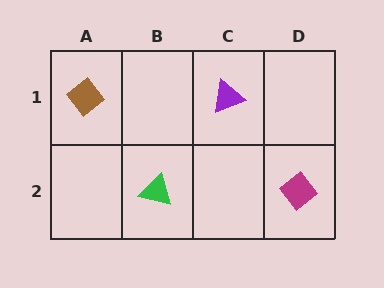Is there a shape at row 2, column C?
No, that cell is empty.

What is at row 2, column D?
A magenta diamond.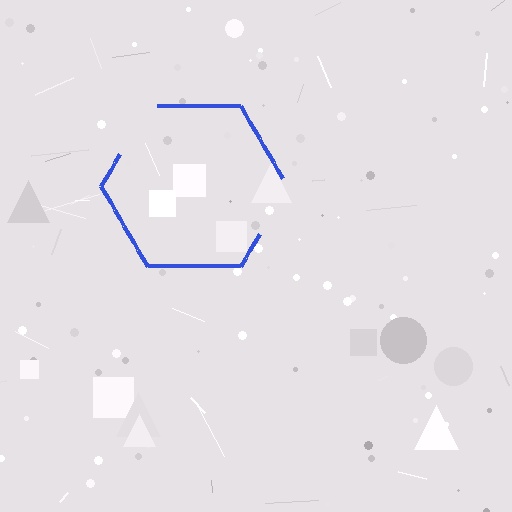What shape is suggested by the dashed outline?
The dashed outline suggests a hexagon.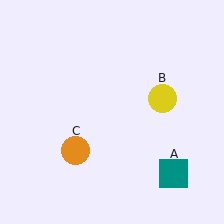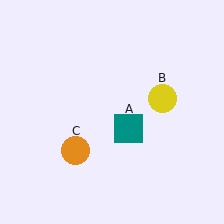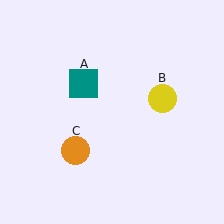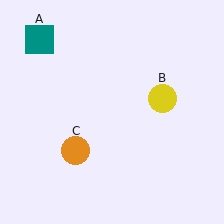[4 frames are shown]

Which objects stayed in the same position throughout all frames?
Yellow circle (object B) and orange circle (object C) remained stationary.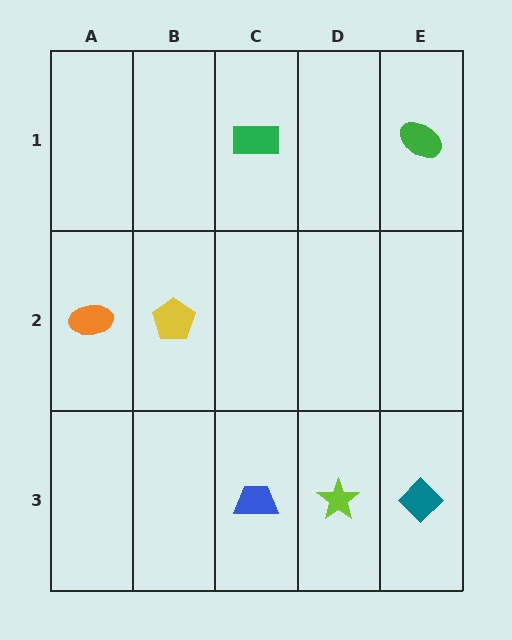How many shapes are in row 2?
2 shapes.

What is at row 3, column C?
A blue trapezoid.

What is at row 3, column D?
A lime star.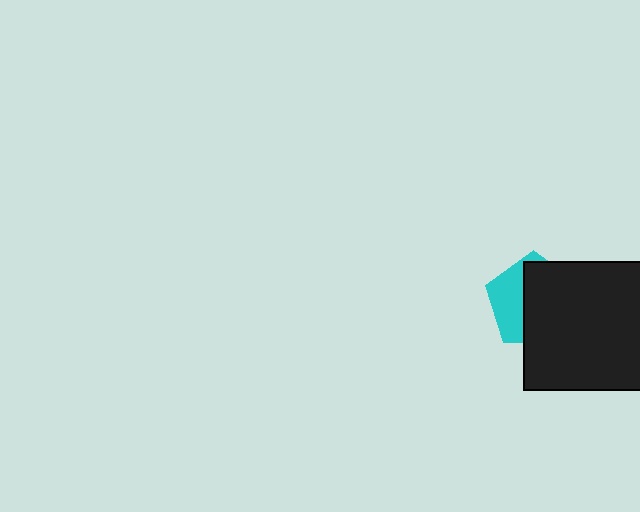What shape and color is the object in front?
The object in front is a black square.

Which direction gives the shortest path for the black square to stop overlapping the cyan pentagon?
Moving right gives the shortest separation.